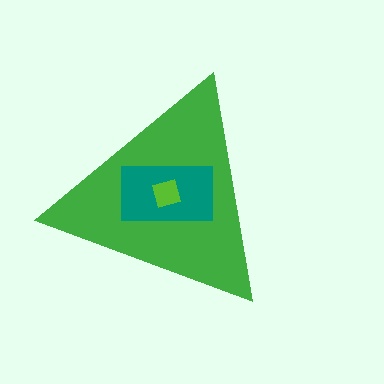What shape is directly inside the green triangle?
The teal rectangle.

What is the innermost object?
The lime square.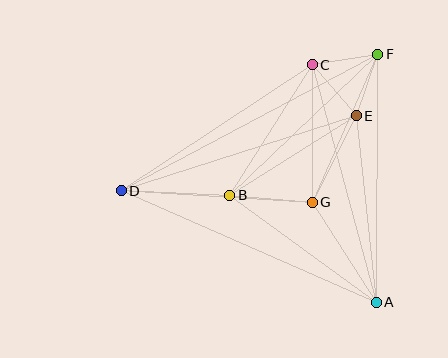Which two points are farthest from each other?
Points D and F are farthest from each other.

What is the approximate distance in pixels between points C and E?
The distance between C and E is approximately 68 pixels.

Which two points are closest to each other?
Points E and F are closest to each other.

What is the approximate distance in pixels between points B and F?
The distance between B and F is approximately 204 pixels.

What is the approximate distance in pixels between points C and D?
The distance between C and D is approximately 228 pixels.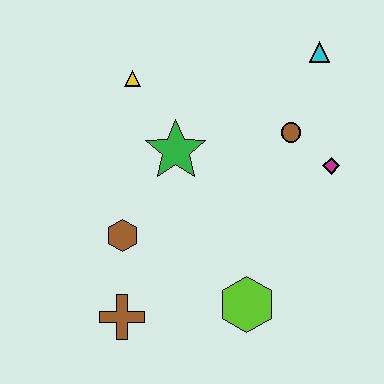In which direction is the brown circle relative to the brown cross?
The brown circle is above the brown cross.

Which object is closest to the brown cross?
The brown hexagon is closest to the brown cross.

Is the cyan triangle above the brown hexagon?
Yes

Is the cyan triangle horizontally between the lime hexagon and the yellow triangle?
No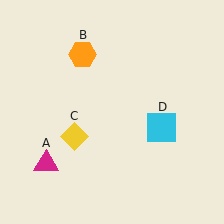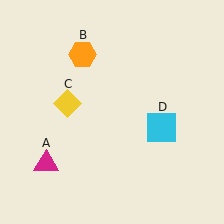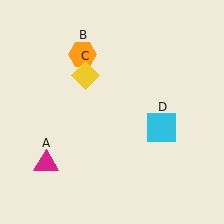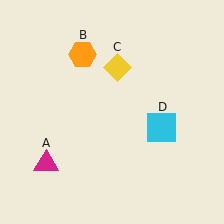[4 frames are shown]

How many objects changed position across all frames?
1 object changed position: yellow diamond (object C).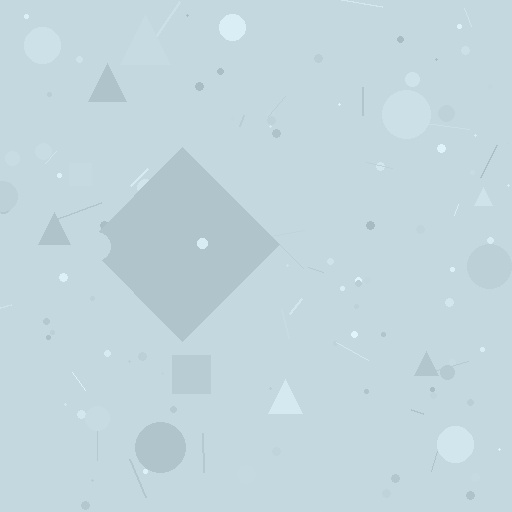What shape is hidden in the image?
A diamond is hidden in the image.